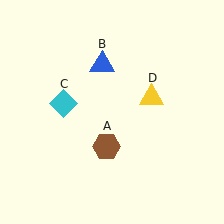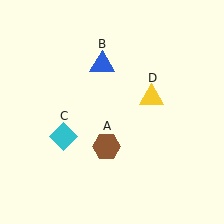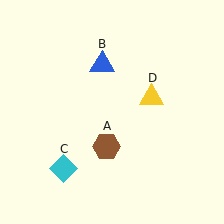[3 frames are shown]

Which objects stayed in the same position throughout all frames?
Brown hexagon (object A) and blue triangle (object B) and yellow triangle (object D) remained stationary.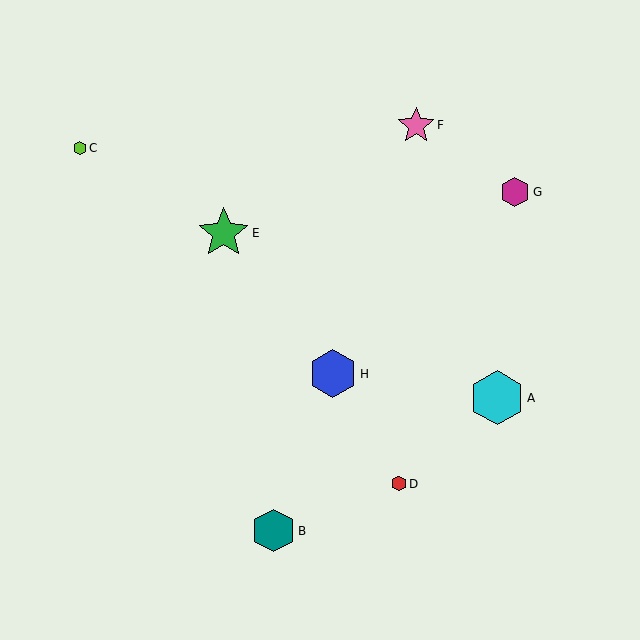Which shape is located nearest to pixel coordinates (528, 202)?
The magenta hexagon (labeled G) at (515, 192) is nearest to that location.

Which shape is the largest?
The cyan hexagon (labeled A) is the largest.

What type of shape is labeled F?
Shape F is a pink star.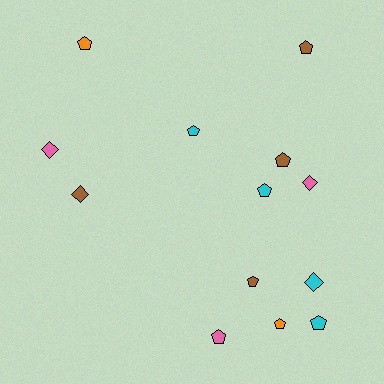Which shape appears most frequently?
Pentagon, with 9 objects.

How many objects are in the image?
There are 13 objects.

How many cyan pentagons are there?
There are 3 cyan pentagons.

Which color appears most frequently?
Brown, with 4 objects.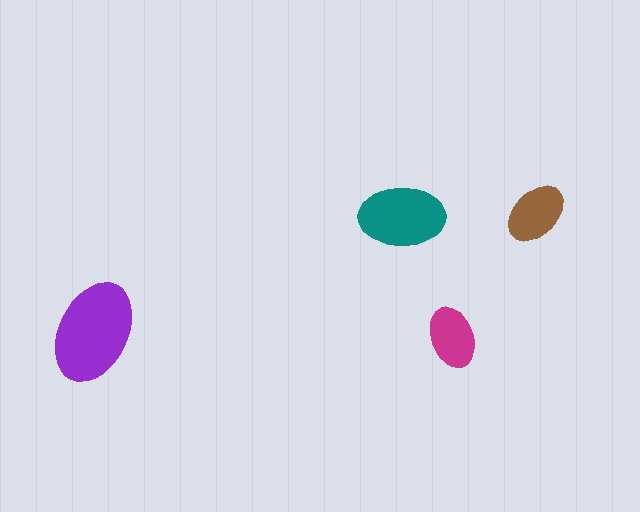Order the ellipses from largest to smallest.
the purple one, the teal one, the brown one, the magenta one.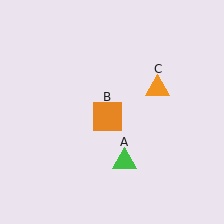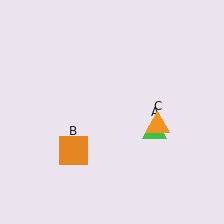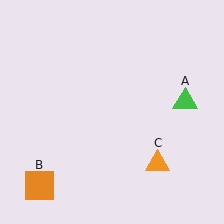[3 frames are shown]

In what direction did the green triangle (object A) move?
The green triangle (object A) moved up and to the right.